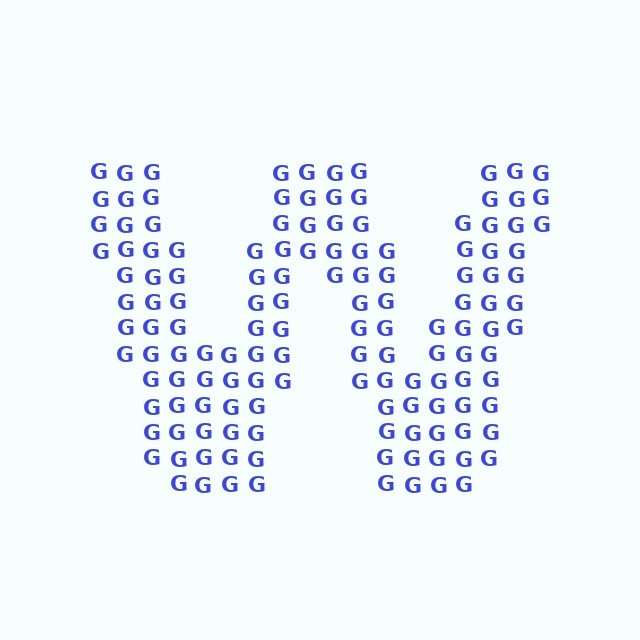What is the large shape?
The large shape is the letter W.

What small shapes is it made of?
It is made of small letter G's.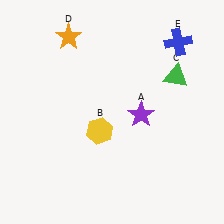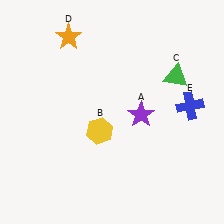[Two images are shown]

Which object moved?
The blue cross (E) moved down.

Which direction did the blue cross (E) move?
The blue cross (E) moved down.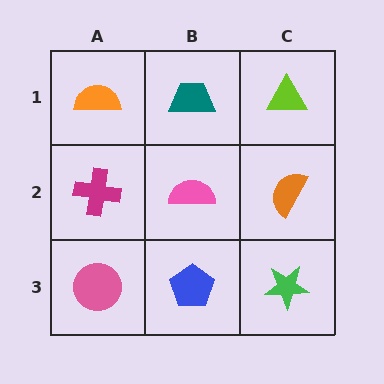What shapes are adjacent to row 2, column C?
A lime triangle (row 1, column C), a green star (row 3, column C), a pink semicircle (row 2, column B).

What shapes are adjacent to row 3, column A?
A magenta cross (row 2, column A), a blue pentagon (row 3, column B).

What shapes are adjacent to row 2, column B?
A teal trapezoid (row 1, column B), a blue pentagon (row 3, column B), a magenta cross (row 2, column A), an orange semicircle (row 2, column C).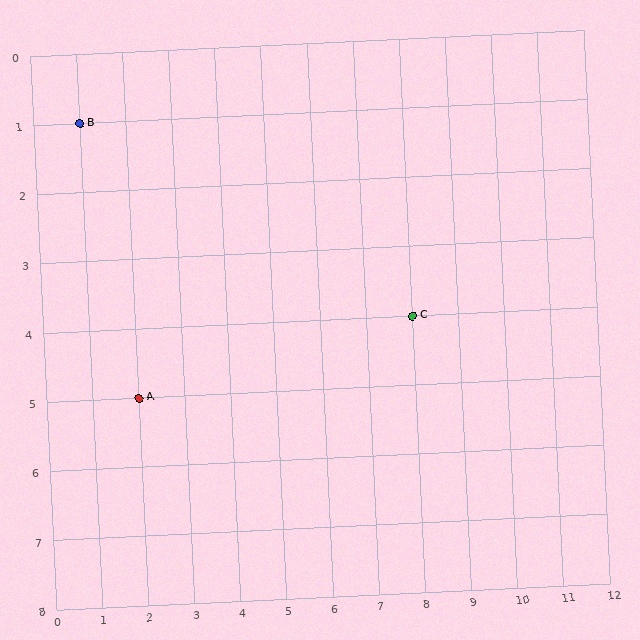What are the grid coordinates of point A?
Point A is at grid coordinates (2, 5).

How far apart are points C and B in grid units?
Points C and B are 7 columns and 3 rows apart (about 7.6 grid units diagonally).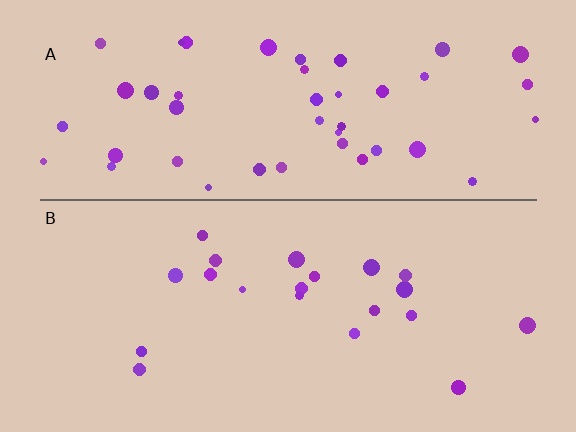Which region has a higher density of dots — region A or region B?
A (the top).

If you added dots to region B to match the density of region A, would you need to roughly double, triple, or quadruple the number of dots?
Approximately double.